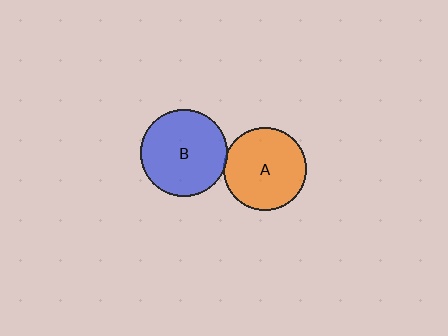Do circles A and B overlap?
Yes.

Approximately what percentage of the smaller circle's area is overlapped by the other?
Approximately 5%.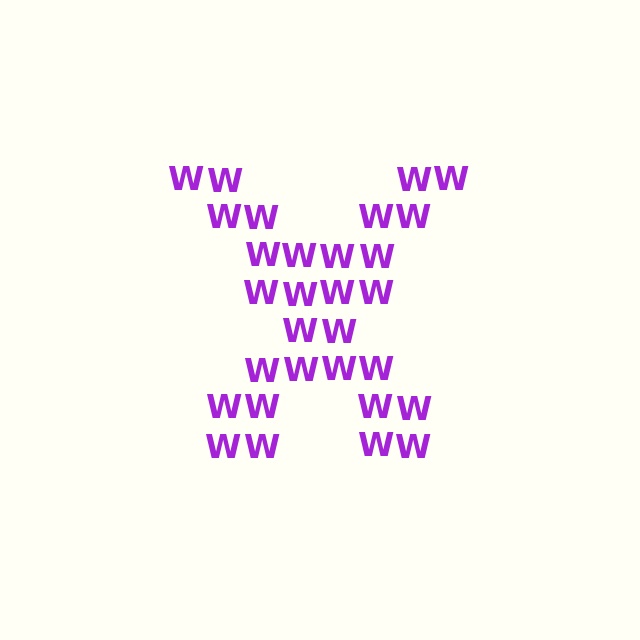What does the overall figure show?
The overall figure shows the letter X.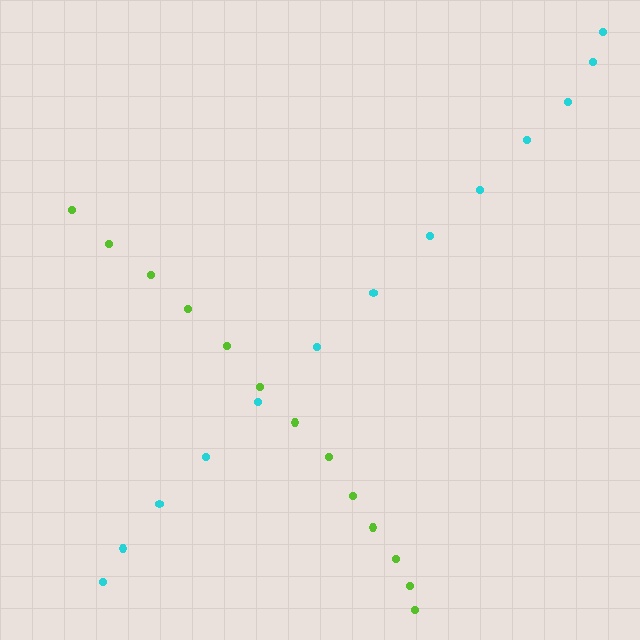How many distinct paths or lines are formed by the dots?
There are 2 distinct paths.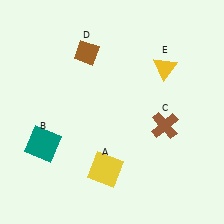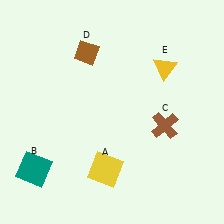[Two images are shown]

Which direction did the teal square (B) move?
The teal square (B) moved down.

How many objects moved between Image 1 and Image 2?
1 object moved between the two images.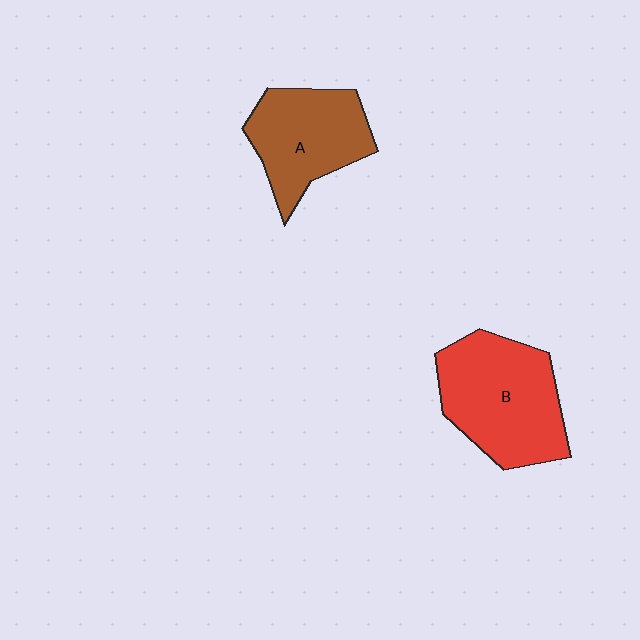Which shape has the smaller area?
Shape A (brown).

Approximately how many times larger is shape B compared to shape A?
Approximately 1.3 times.